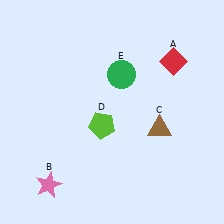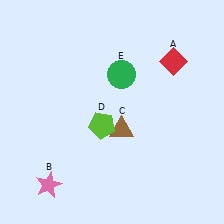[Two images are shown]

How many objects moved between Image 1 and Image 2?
1 object moved between the two images.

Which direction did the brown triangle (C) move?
The brown triangle (C) moved left.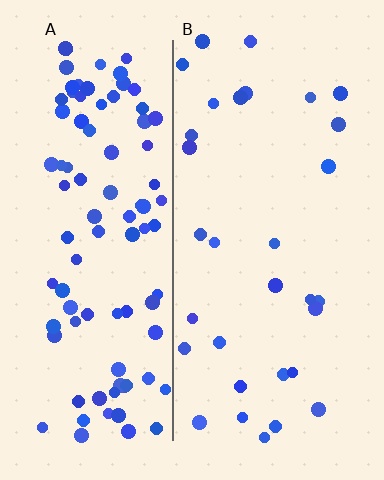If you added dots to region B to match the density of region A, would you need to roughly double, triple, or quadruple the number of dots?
Approximately triple.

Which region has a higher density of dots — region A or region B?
A (the left).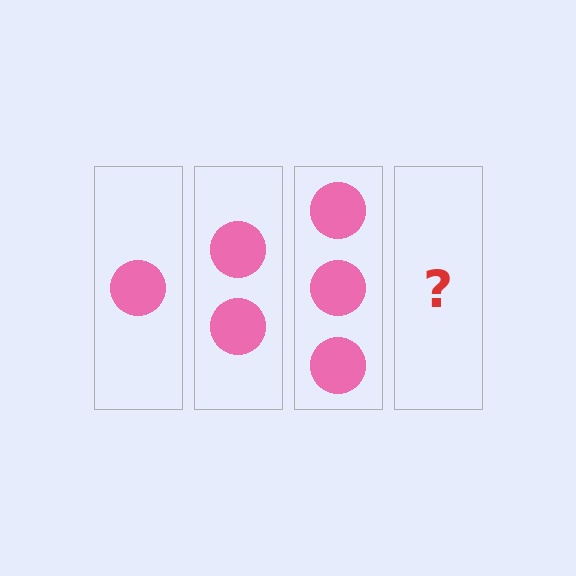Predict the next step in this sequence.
The next step is 4 circles.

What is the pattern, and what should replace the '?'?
The pattern is that each step adds one more circle. The '?' should be 4 circles.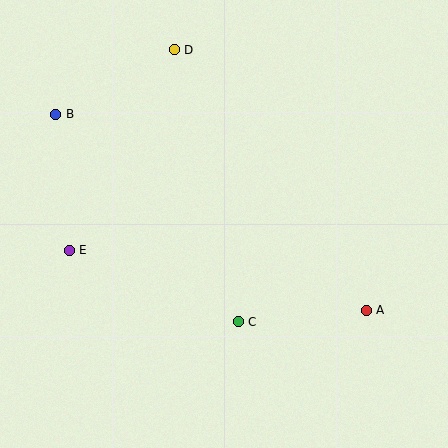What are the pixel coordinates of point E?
Point E is at (69, 250).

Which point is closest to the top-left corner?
Point B is closest to the top-left corner.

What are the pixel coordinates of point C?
Point C is at (238, 322).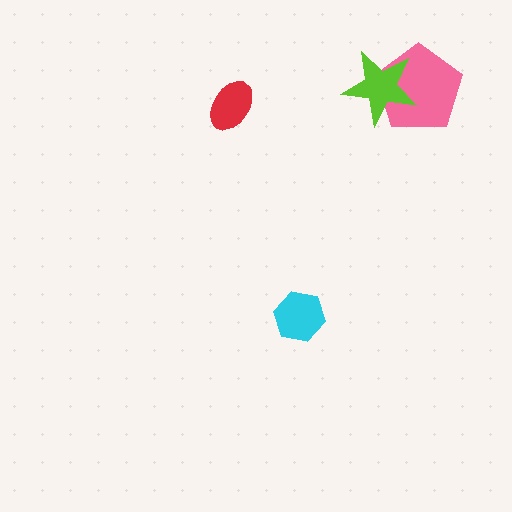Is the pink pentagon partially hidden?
Yes, it is partially covered by another shape.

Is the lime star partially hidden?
No, no other shape covers it.